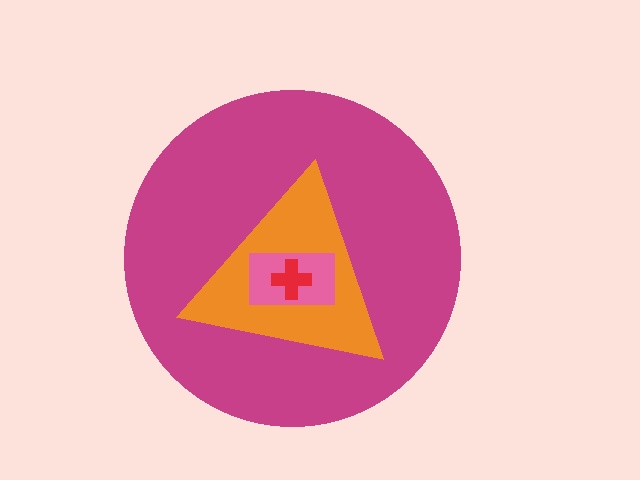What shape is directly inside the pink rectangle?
The red cross.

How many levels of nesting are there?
4.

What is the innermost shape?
The red cross.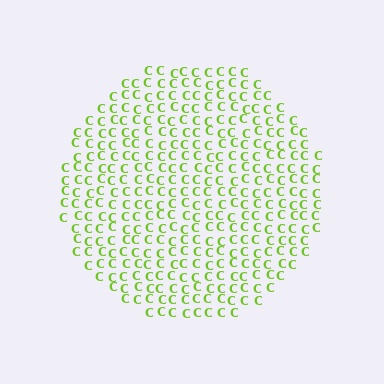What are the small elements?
The small elements are letter C's.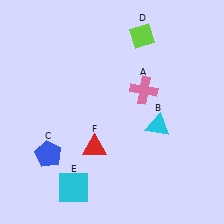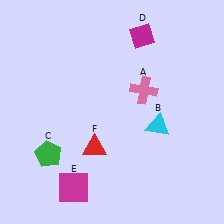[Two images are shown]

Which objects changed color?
C changed from blue to green. D changed from lime to magenta. E changed from cyan to magenta.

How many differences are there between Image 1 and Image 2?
There are 3 differences between the two images.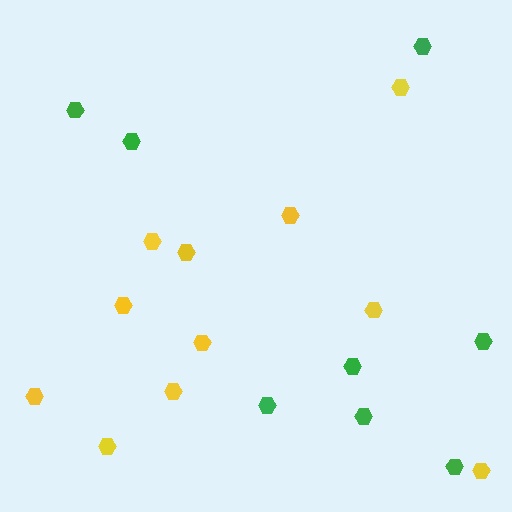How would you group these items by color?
There are 2 groups: one group of green hexagons (8) and one group of yellow hexagons (11).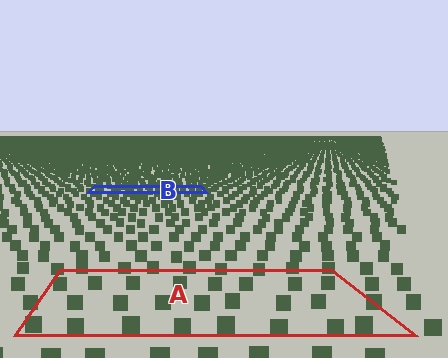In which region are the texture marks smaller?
The texture marks are smaller in region B, because it is farther away.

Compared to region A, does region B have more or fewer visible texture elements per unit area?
Region B has more texture elements per unit area — they are packed more densely because it is farther away.